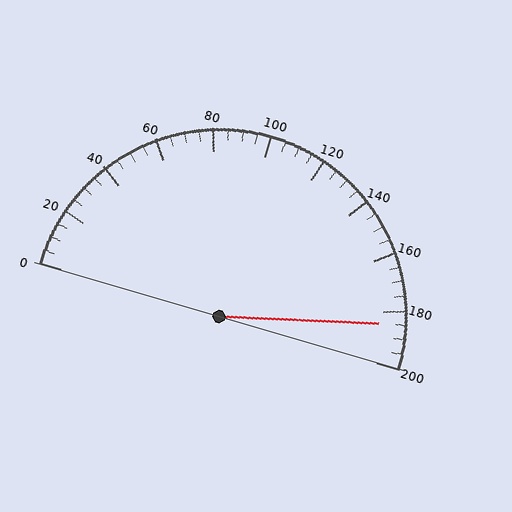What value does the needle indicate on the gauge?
The needle indicates approximately 185.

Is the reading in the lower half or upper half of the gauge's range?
The reading is in the upper half of the range (0 to 200).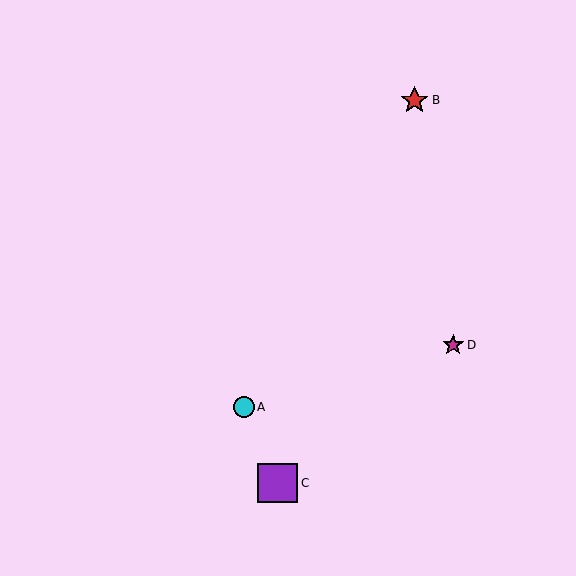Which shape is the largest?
The purple square (labeled C) is the largest.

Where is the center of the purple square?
The center of the purple square is at (278, 483).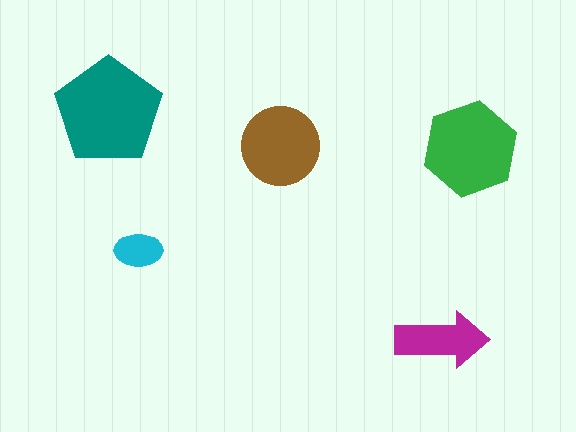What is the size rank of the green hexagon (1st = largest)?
2nd.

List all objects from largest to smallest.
The teal pentagon, the green hexagon, the brown circle, the magenta arrow, the cyan ellipse.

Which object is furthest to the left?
The teal pentagon is leftmost.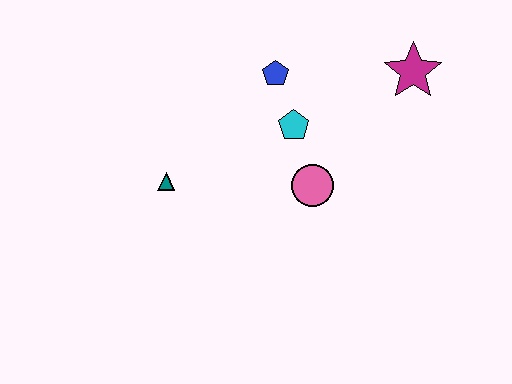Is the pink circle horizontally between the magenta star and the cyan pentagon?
Yes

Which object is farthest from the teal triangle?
The magenta star is farthest from the teal triangle.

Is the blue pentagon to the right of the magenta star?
No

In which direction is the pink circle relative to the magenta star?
The pink circle is below the magenta star.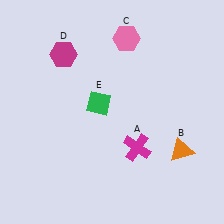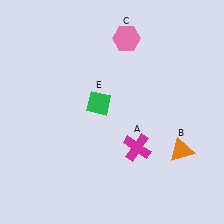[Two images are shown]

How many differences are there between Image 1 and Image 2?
There is 1 difference between the two images.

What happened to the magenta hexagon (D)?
The magenta hexagon (D) was removed in Image 2. It was in the top-left area of Image 1.